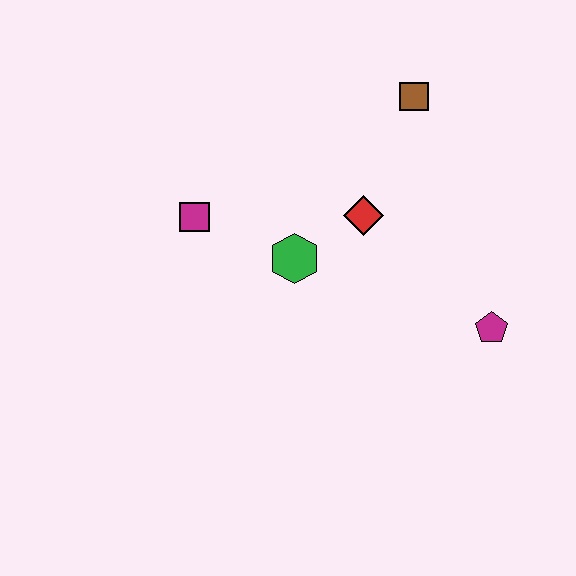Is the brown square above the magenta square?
Yes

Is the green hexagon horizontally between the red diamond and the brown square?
No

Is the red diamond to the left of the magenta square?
No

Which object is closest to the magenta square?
The green hexagon is closest to the magenta square.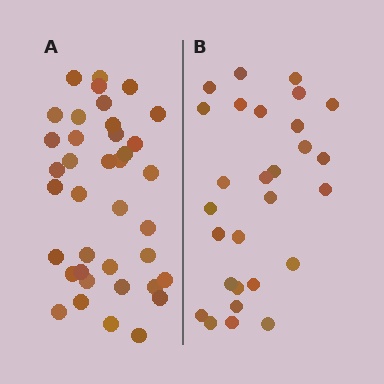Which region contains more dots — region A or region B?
Region A (the left region) has more dots.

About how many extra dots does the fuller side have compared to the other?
Region A has roughly 10 or so more dots than region B.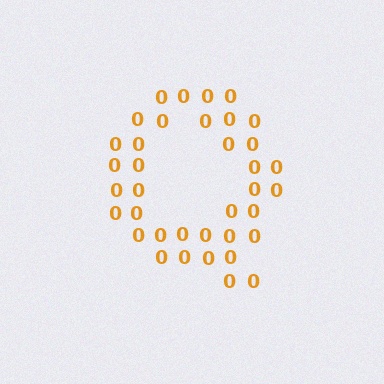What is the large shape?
The large shape is the letter Q.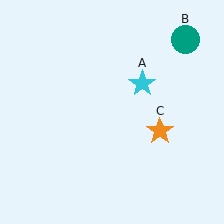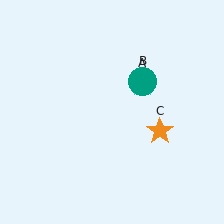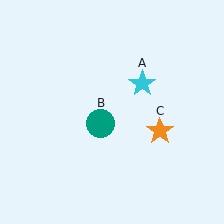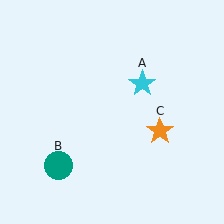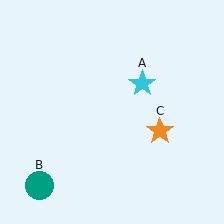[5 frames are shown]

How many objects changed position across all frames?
1 object changed position: teal circle (object B).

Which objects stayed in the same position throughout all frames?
Cyan star (object A) and orange star (object C) remained stationary.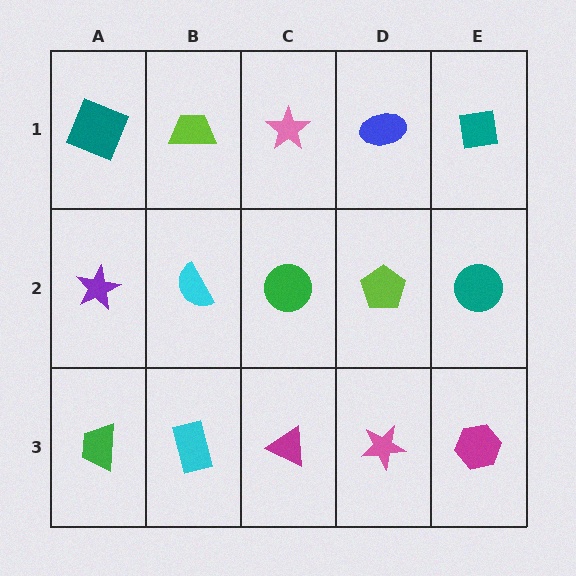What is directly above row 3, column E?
A teal circle.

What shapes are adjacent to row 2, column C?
A pink star (row 1, column C), a magenta triangle (row 3, column C), a cyan semicircle (row 2, column B), a lime pentagon (row 2, column D).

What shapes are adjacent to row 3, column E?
A teal circle (row 2, column E), a pink star (row 3, column D).